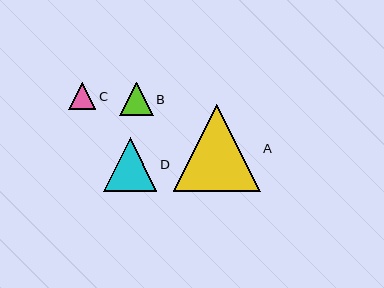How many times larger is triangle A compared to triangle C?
Triangle A is approximately 3.2 times the size of triangle C.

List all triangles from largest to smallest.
From largest to smallest: A, D, B, C.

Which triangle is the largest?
Triangle A is the largest with a size of approximately 87 pixels.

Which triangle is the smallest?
Triangle C is the smallest with a size of approximately 27 pixels.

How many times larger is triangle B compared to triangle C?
Triangle B is approximately 1.2 times the size of triangle C.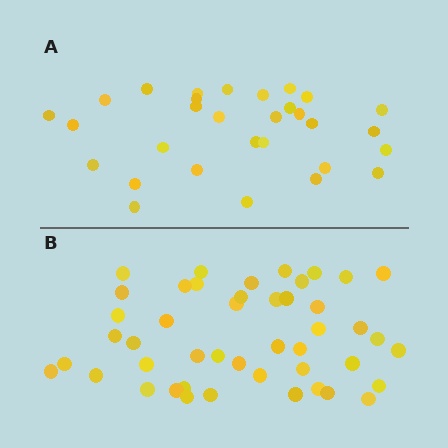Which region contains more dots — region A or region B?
Region B (the bottom region) has more dots.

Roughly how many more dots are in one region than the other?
Region B has approximately 15 more dots than region A.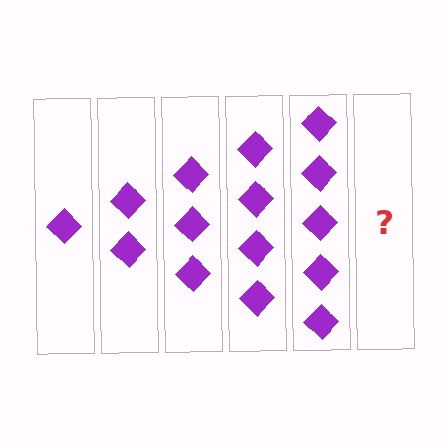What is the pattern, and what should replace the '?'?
The pattern is that each step adds one more diamond. The '?' should be 6 diamonds.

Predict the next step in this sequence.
The next step is 6 diamonds.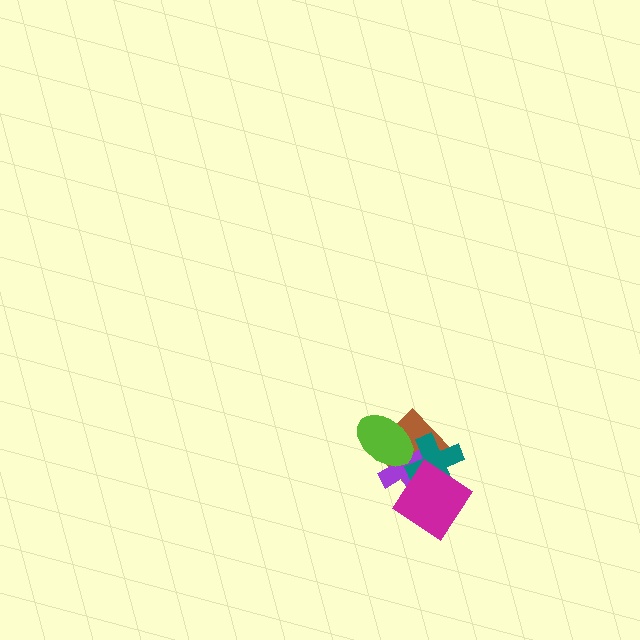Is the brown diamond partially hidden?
Yes, it is partially covered by another shape.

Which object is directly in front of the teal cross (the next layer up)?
The magenta diamond is directly in front of the teal cross.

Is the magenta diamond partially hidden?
No, no other shape covers it.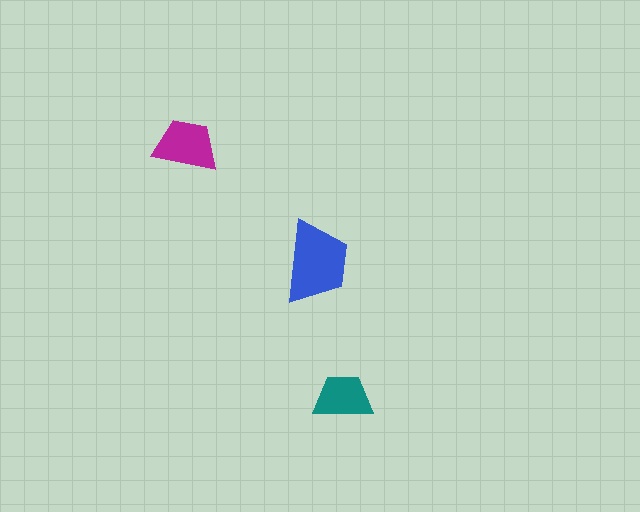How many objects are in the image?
There are 3 objects in the image.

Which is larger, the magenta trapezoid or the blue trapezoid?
The blue one.